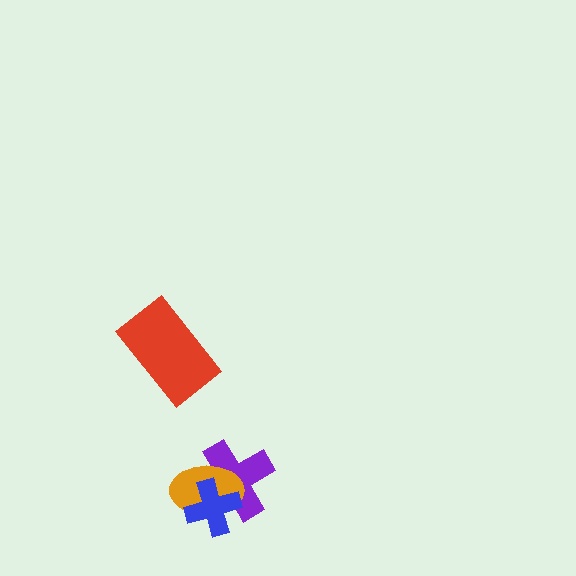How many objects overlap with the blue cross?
2 objects overlap with the blue cross.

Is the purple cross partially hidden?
Yes, it is partially covered by another shape.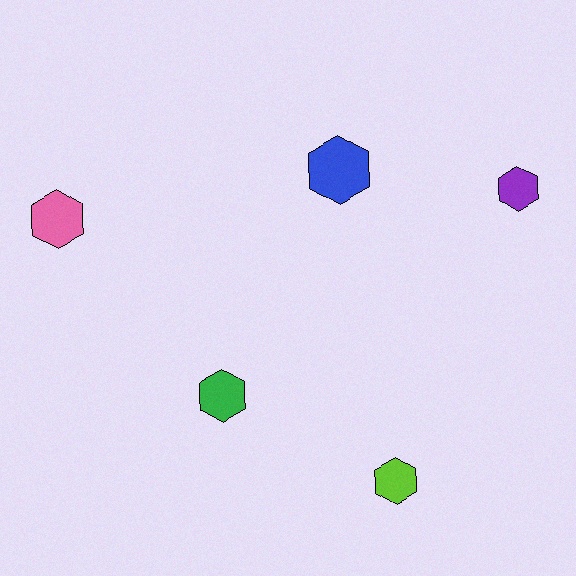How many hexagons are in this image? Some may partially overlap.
There are 5 hexagons.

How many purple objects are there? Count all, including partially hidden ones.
There is 1 purple object.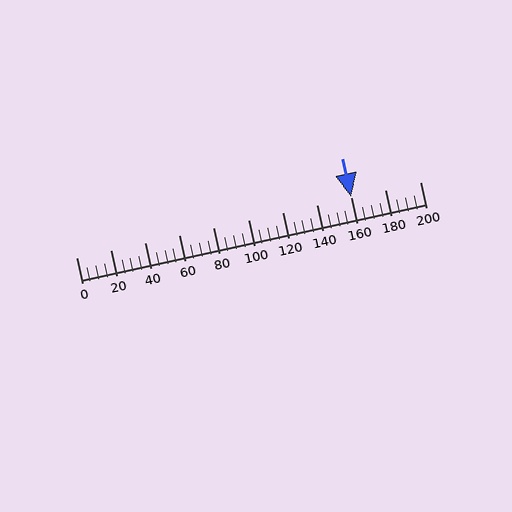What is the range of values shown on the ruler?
The ruler shows values from 0 to 200.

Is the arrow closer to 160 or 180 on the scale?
The arrow is closer to 160.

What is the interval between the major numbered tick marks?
The major tick marks are spaced 20 units apart.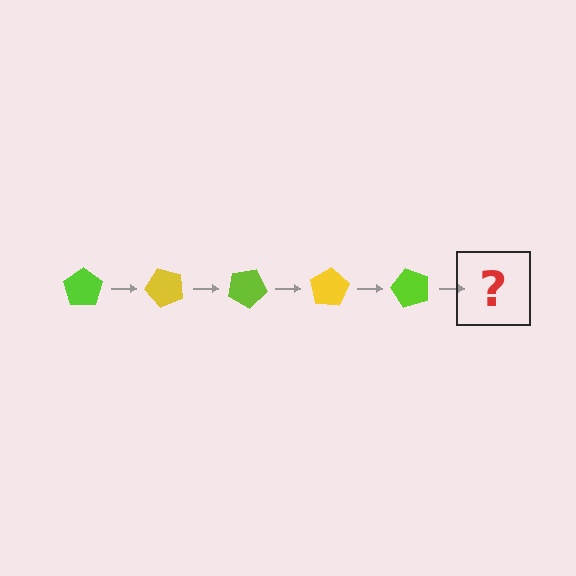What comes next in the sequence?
The next element should be a yellow pentagon, rotated 250 degrees from the start.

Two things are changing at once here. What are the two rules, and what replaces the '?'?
The two rules are that it rotates 50 degrees each step and the color cycles through lime and yellow. The '?' should be a yellow pentagon, rotated 250 degrees from the start.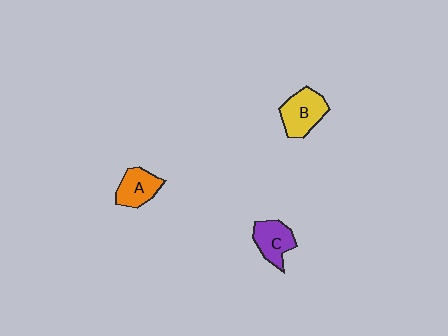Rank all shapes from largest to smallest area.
From largest to smallest: B (yellow), C (purple), A (orange).